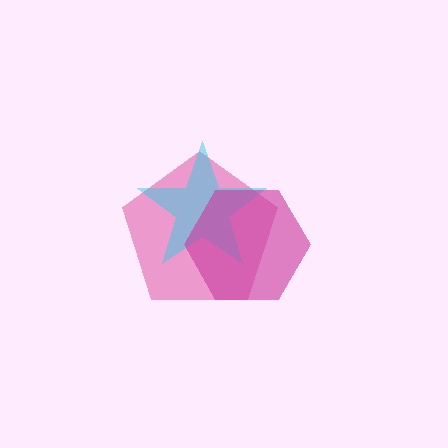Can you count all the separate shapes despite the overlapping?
Yes, there are 3 separate shapes.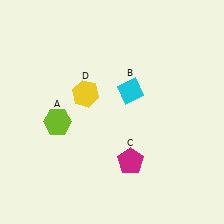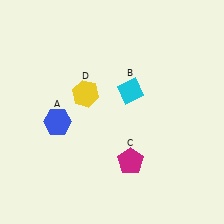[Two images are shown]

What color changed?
The hexagon (A) changed from lime in Image 1 to blue in Image 2.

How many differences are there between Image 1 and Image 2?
There is 1 difference between the two images.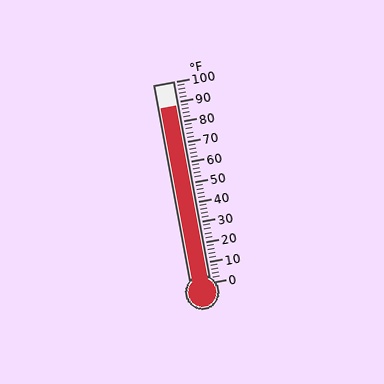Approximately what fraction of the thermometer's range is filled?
The thermometer is filled to approximately 90% of its range.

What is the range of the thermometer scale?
The thermometer scale ranges from 0°F to 100°F.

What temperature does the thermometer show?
The thermometer shows approximately 88°F.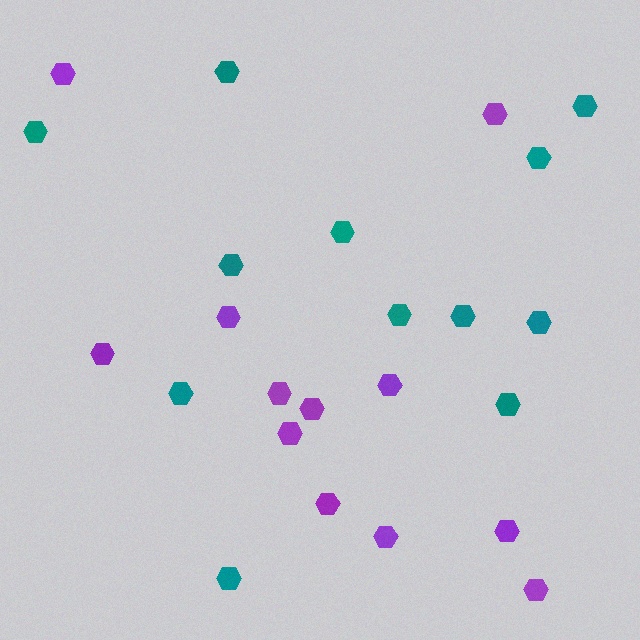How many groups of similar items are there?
There are 2 groups: one group of teal hexagons (12) and one group of purple hexagons (12).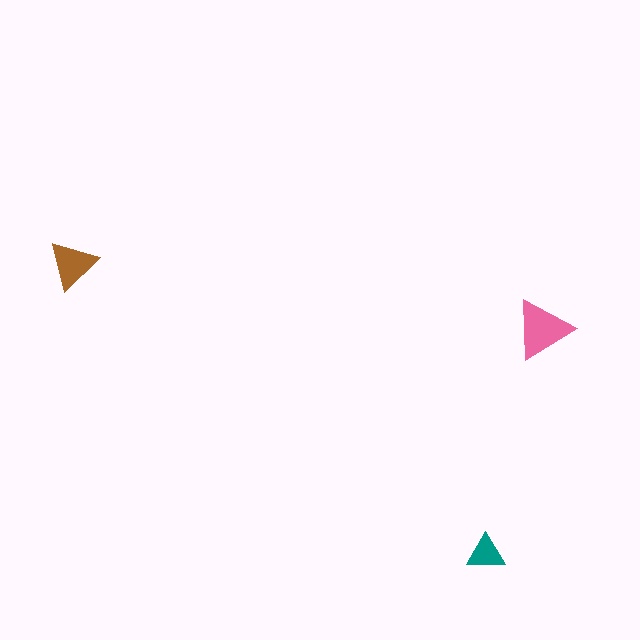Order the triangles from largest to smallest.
the pink one, the brown one, the teal one.